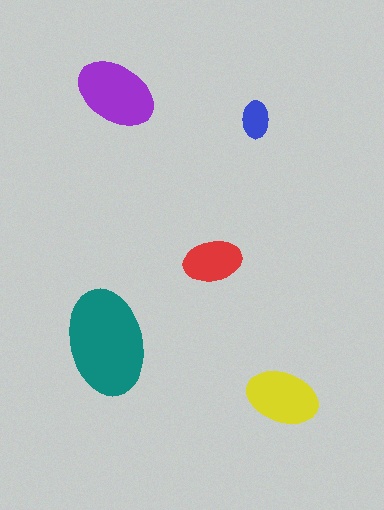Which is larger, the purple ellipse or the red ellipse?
The purple one.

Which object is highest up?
The purple ellipse is topmost.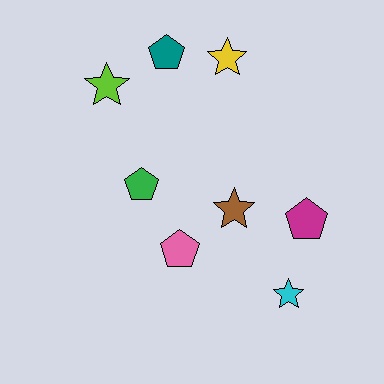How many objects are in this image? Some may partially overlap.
There are 8 objects.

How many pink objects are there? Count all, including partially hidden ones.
There is 1 pink object.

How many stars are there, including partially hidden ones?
There are 4 stars.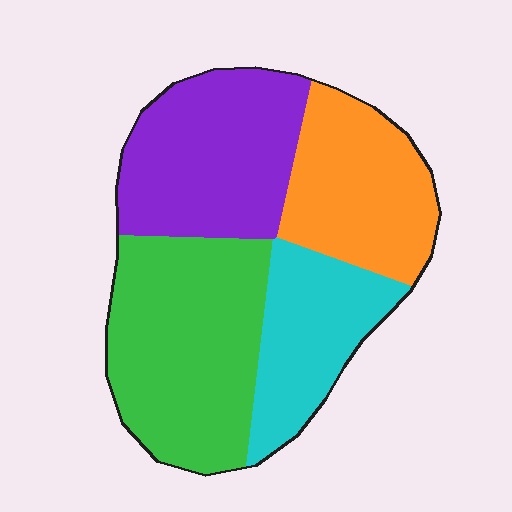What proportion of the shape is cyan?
Cyan takes up about one fifth (1/5) of the shape.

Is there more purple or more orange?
Purple.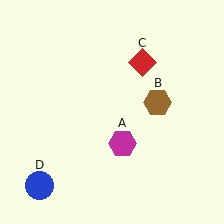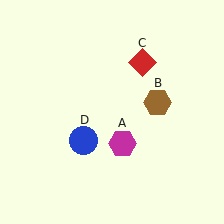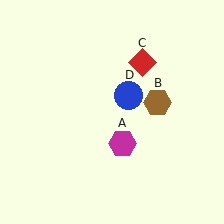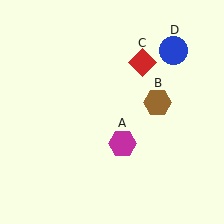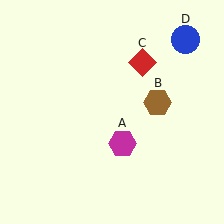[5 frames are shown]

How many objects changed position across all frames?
1 object changed position: blue circle (object D).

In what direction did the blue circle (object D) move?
The blue circle (object D) moved up and to the right.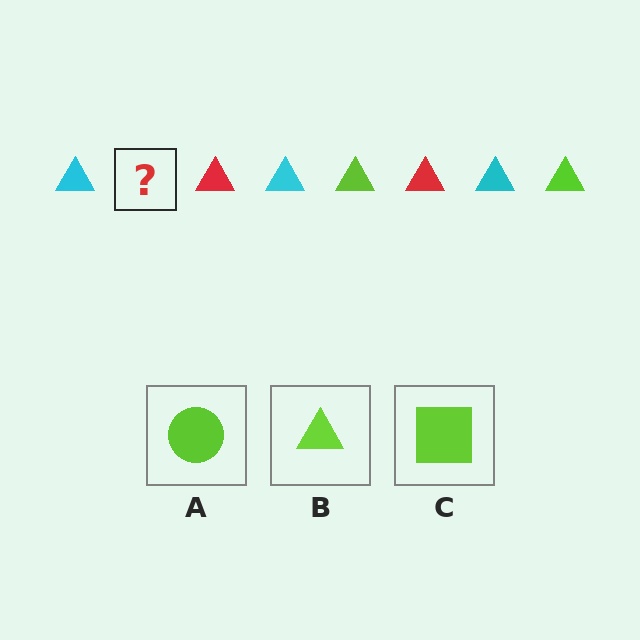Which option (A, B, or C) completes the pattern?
B.